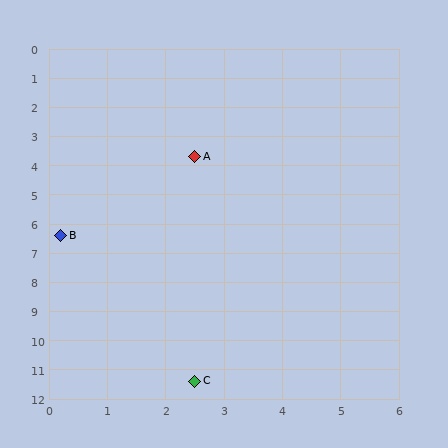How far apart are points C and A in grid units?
Points C and A are about 7.7 grid units apart.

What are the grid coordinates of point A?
Point A is at approximately (2.5, 3.7).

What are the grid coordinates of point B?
Point B is at approximately (0.2, 6.4).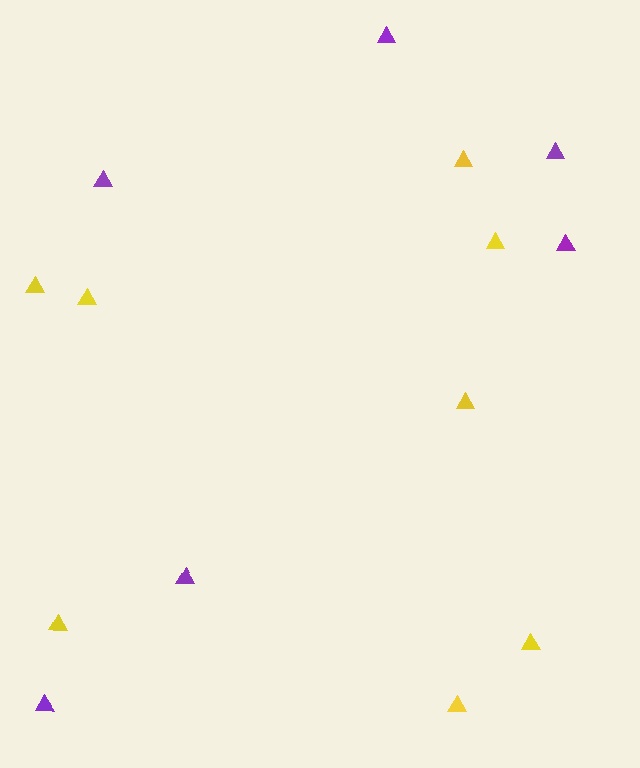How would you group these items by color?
There are 2 groups: one group of purple triangles (6) and one group of yellow triangles (8).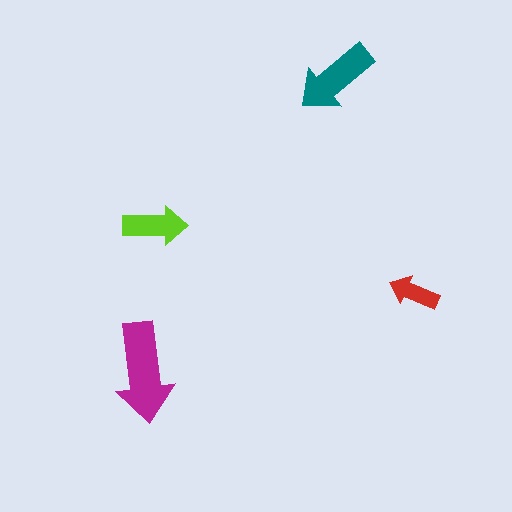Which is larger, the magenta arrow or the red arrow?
The magenta one.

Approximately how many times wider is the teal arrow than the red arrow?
About 1.5 times wider.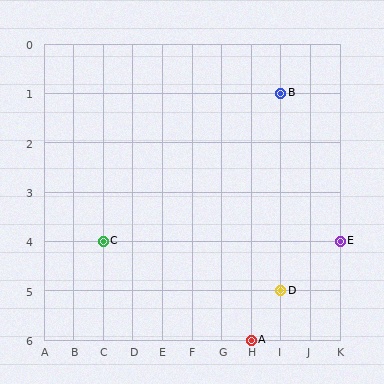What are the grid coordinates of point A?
Point A is at grid coordinates (H, 6).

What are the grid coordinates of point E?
Point E is at grid coordinates (K, 4).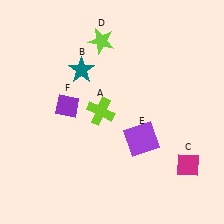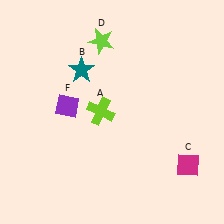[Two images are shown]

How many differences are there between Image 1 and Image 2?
There is 1 difference between the two images.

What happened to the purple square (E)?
The purple square (E) was removed in Image 2. It was in the bottom-right area of Image 1.